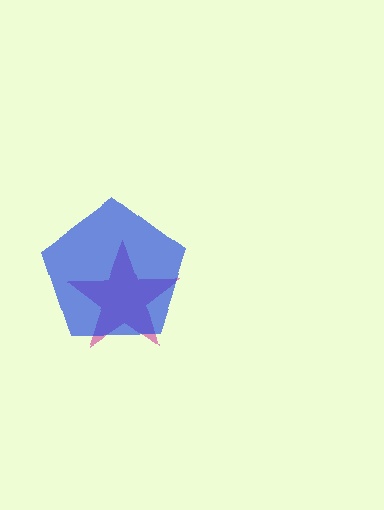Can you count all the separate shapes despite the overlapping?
Yes, there are 2 separate shapes.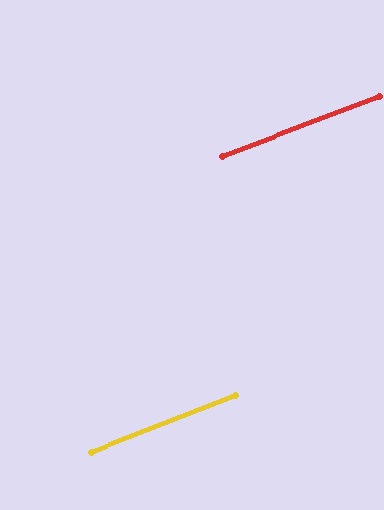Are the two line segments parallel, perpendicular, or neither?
Parallel — their directions differ by only 0.6°.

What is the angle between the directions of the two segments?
Approximately 1 degree.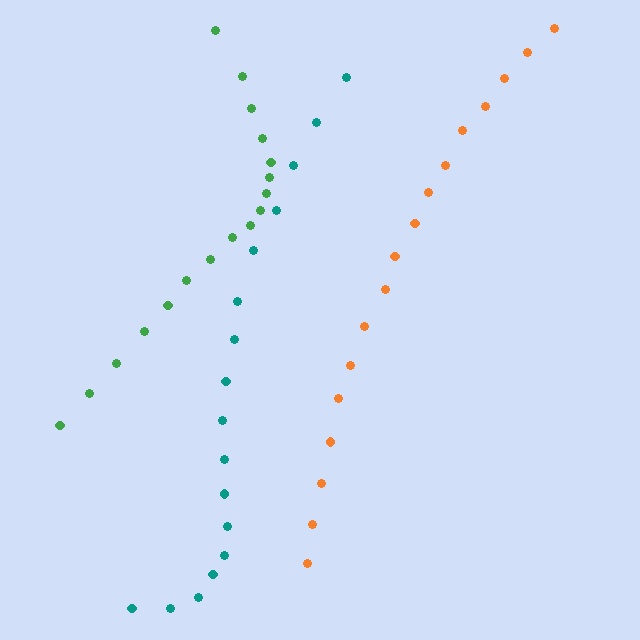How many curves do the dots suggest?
There are 3 distinct paths.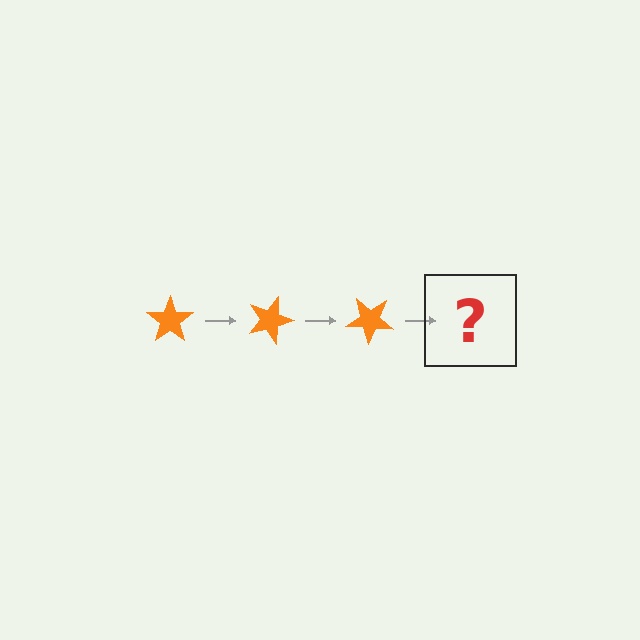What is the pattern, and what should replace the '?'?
The pattern is that the star rotates 20 degrees each step. The '?' should be an orange star rotated 60 degrees.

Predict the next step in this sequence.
The next step is an orange star rotated 60 degrees.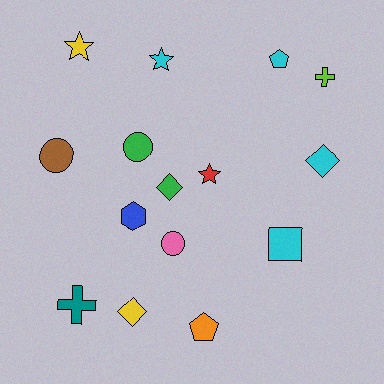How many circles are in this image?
There are 3 circles.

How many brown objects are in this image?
There is 1 brown object.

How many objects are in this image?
There are 15 objects.